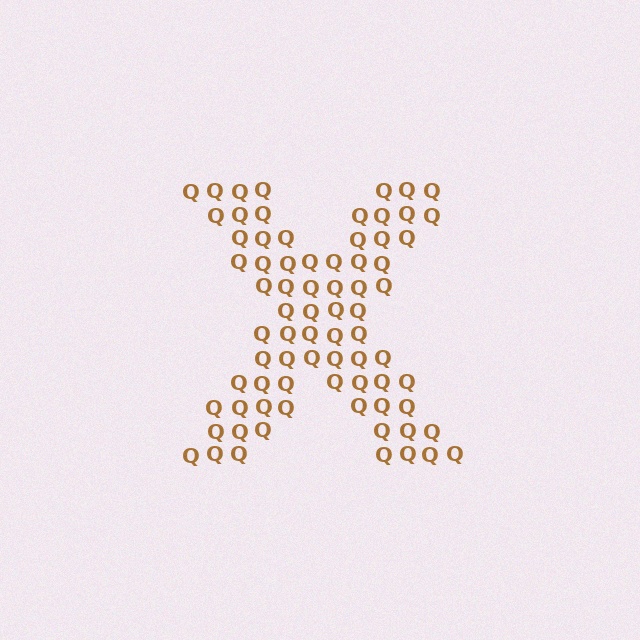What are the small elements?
The small elements are letter Q's.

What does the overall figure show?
The overall figure shows the letter X.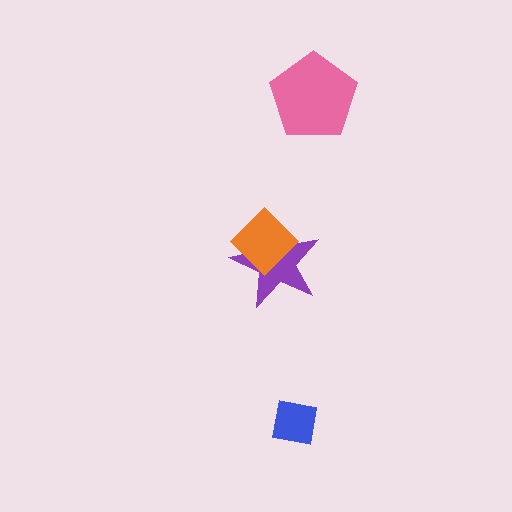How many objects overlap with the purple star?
1 object overlaps with the purple star.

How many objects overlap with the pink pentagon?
0 objects overlap with the pink pentagon.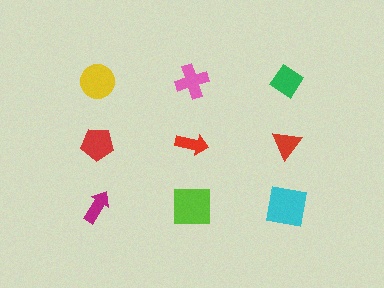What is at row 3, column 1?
A magenta arrow.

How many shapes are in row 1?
3 shapes.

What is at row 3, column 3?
A cyan square.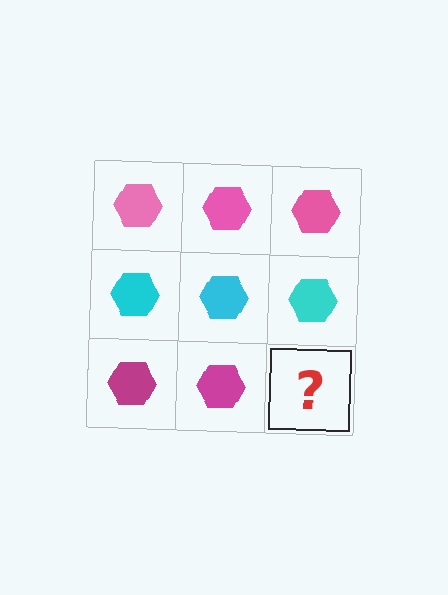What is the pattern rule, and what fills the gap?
The rule is that each row has a consistent color. The gap should be filled with a magenta hexagon.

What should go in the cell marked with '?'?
The missing cell should contain a magenta hexagon.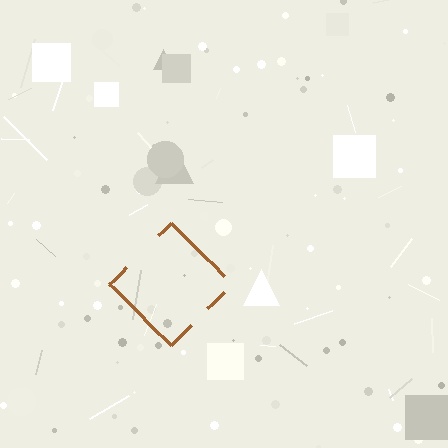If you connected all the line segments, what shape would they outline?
They would outline a diamond.